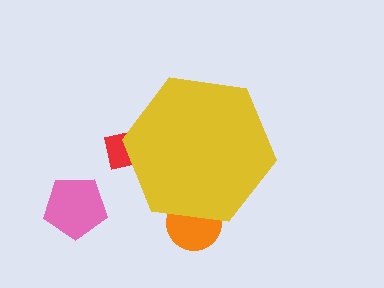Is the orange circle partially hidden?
Yes, the orange circle is partially hidden behind the yellow hexagon.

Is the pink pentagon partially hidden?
No, the pink pentagon is fully visible.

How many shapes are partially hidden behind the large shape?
2 shapes are partially hidden.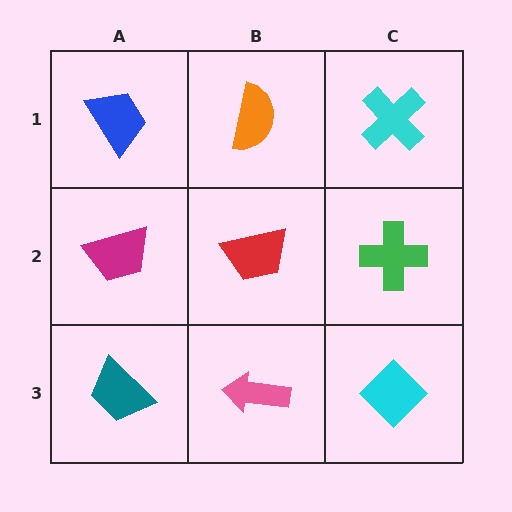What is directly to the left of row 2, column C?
A red trapezoid.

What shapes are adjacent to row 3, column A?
A magenta trapezoid (row 2, column A), a pink arrow (row 3, column B).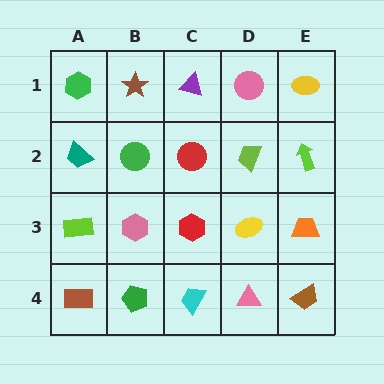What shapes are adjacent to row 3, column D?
A lime trapezoid (row 2, column D), a pink triangle (row 4, column D), a red hexagon (row 3, column C), an orange trapezoid (row 3, column E).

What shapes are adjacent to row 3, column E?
A lime arrow (row 2, column E), a brown trapezoid (row 4, column E), a yellow ellipse (row 3, column D).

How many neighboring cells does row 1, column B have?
3.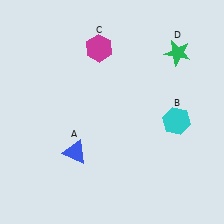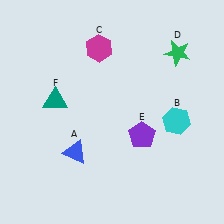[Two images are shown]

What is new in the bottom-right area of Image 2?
A purple pentagon (E) was added in the bottom-right area of Image 2.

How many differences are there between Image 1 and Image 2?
There are 2 differences between the two images.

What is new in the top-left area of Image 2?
A teal triangle (F) was added in the top-left area of Image 2.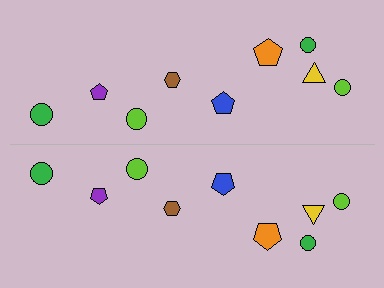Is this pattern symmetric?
Yes, this pattern has bilateral (reflection) symmetry.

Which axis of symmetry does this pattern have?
The pattern has a horizontal axis of symmetry running through the center of the image.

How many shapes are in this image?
There are 18 shapes in this image.